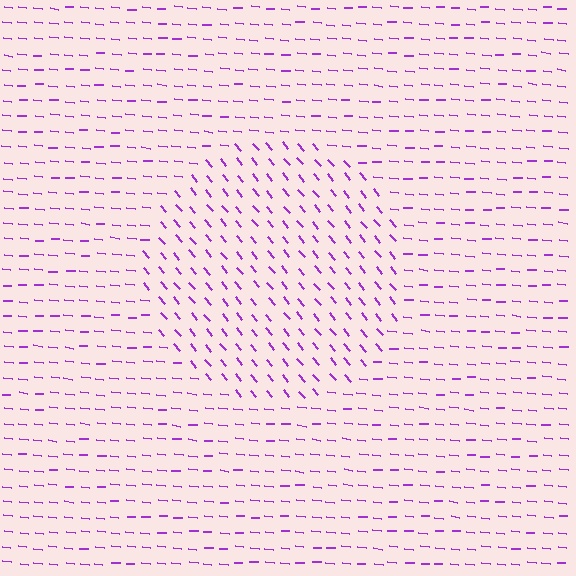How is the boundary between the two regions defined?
The boundary is defined purely by a change in line orientation (approximately 45 degrees difference). All lines are the same color and thickness.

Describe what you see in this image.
The image is filled with small purple line segments. A circle region in the image has lines oriented differently from the surrounding lines, creating a visible texture boundary.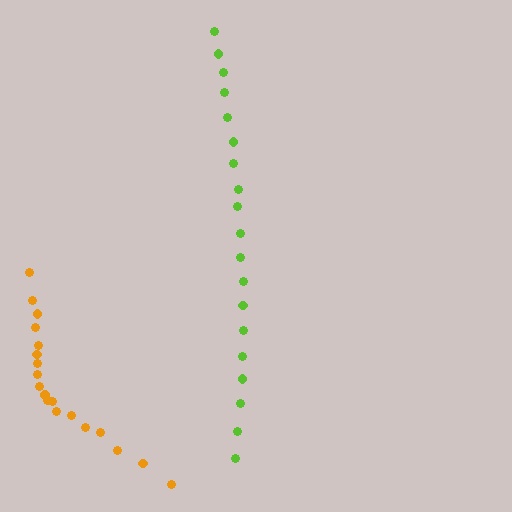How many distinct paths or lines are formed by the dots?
There are 2 distinct paths.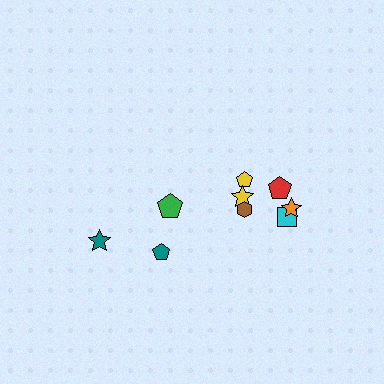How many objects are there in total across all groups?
There are 9 objects.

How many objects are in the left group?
There are 3 objects.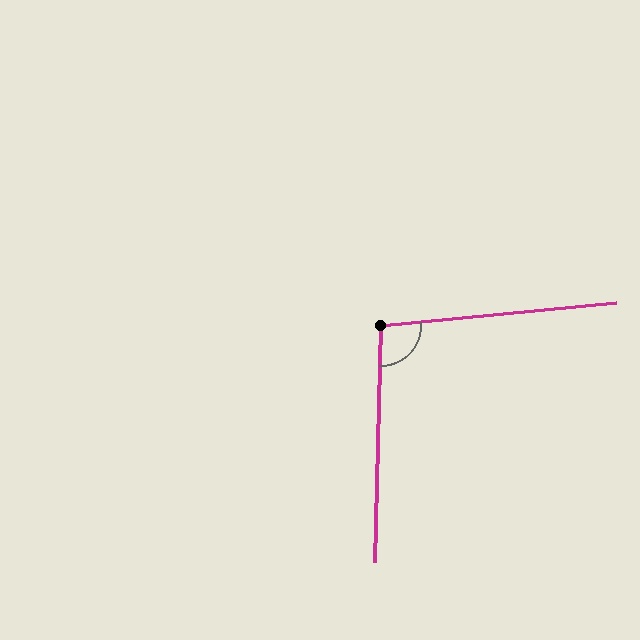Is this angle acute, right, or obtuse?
It is obtuse.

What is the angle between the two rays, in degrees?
Approximately 97 degrees.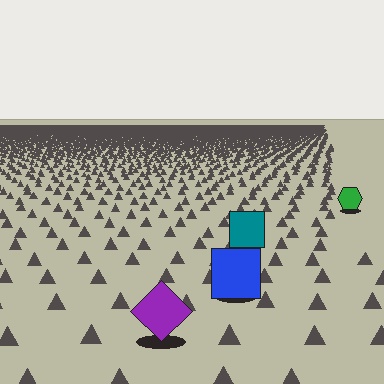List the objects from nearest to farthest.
From nearest to farthest: the purple diamond, the blue square, the teal square, the green hexagon.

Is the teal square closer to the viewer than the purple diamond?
No. The purple diamond is closer — you can tell from the texture gradient: the ground texture is coarser near it.